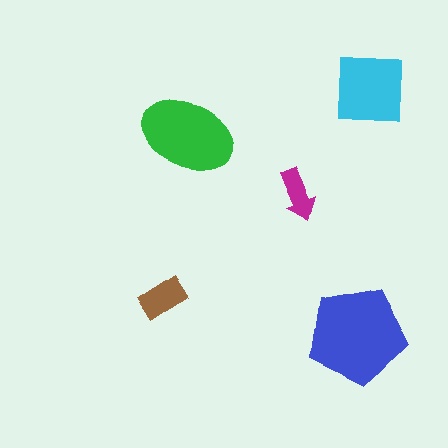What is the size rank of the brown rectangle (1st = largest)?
4th.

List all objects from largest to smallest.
The blue pentagon, the green ellipse, the cyan square, the brown rectangle, the magenta arrow.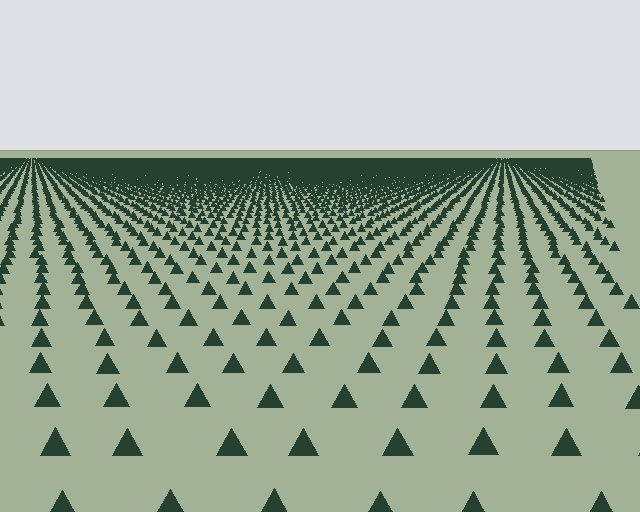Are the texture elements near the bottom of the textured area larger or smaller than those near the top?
Larger. Near the bottom, elements are closer to the viewer and appear at a bigger on-screen size.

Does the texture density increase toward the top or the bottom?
Density increases toward the top.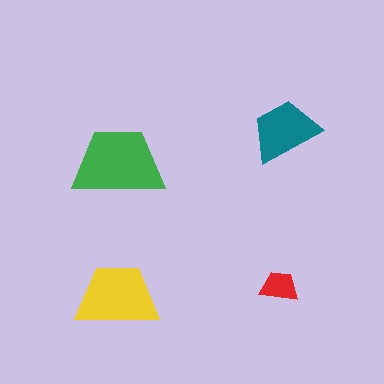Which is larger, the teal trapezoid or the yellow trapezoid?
The yellow one.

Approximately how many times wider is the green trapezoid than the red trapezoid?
About 2.5 times wider.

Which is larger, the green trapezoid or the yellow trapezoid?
The green one.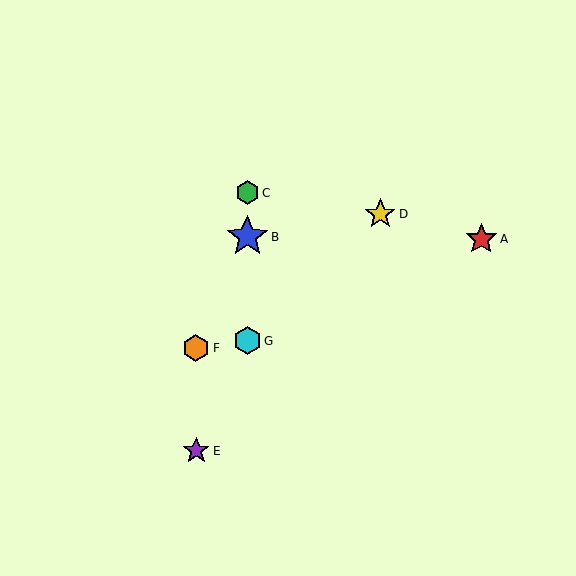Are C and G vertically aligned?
Yes, both are at x≈247.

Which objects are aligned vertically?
Objects B, C, G are aligned vertically.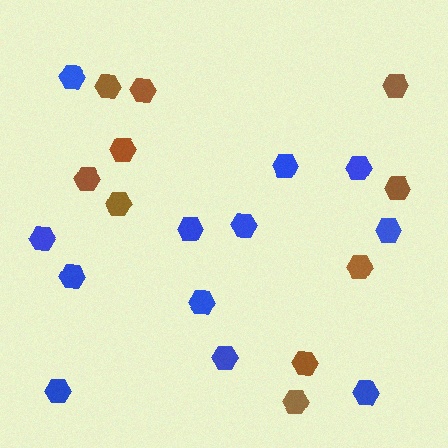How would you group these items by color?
There are 2 groups: one group of brown hexagons (10) and one group of blue hexagons (12).